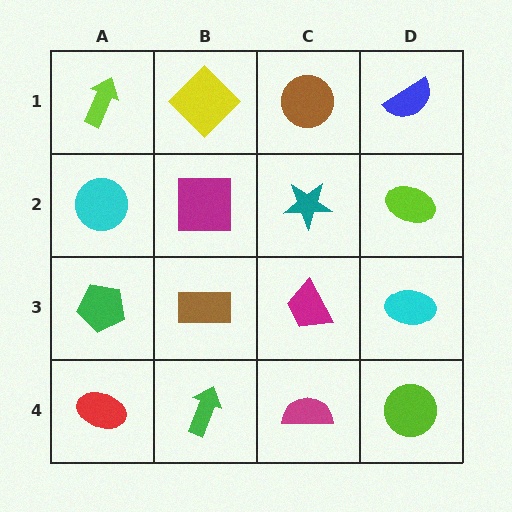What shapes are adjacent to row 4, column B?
A brown rectangle (row 3, column B), a red ellipse (row 4, column A), a magenta semicircle (row 4, column C).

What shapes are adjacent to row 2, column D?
A blue semicircle (row 1, column D), a cyan ellipse (row 3, column D), a teal star (row 2, column C).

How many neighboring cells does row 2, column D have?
3.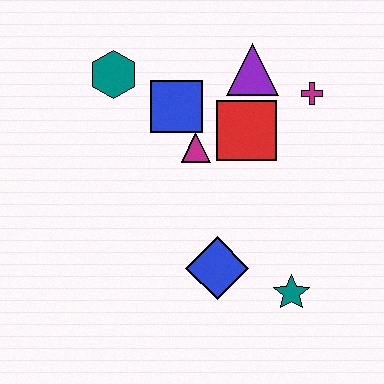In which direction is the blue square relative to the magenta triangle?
The blue square is above the magenta triangle.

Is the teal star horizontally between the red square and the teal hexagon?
No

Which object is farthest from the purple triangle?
The teal star is farthest from the purple triangle.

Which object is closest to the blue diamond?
The teal star is closest to the blue diamond.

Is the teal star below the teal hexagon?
Yes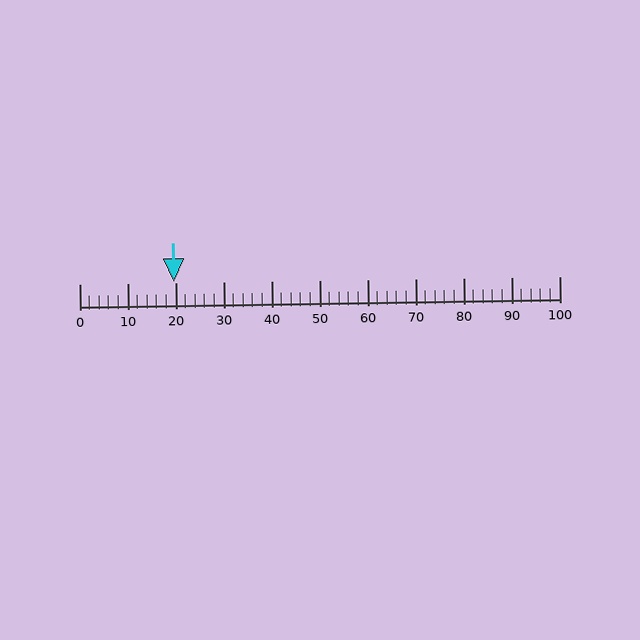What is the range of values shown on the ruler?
The ruler shows values from 0 to 100.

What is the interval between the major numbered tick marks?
The major tick marks are spaced 10 units apart.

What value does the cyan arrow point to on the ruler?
The cyan arrow points to approximately 20.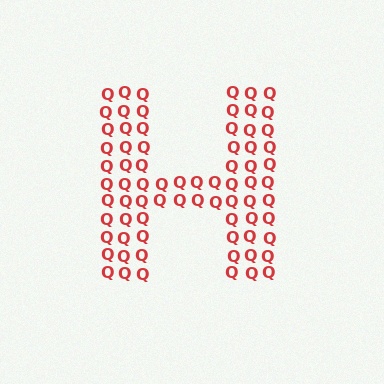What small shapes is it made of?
It is made of small letter Q's.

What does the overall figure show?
The overall figure shows the letter H.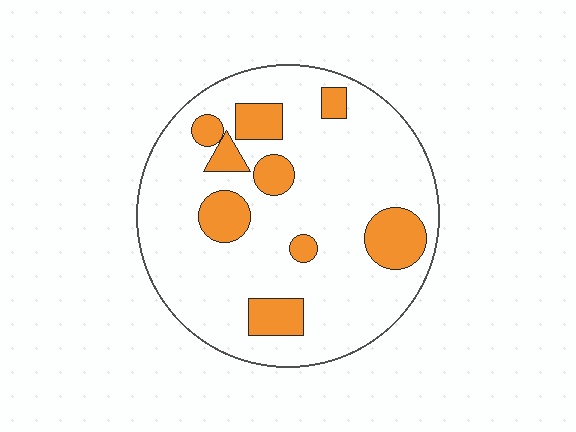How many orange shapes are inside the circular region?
9.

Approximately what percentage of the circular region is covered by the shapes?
Approximately 20%.